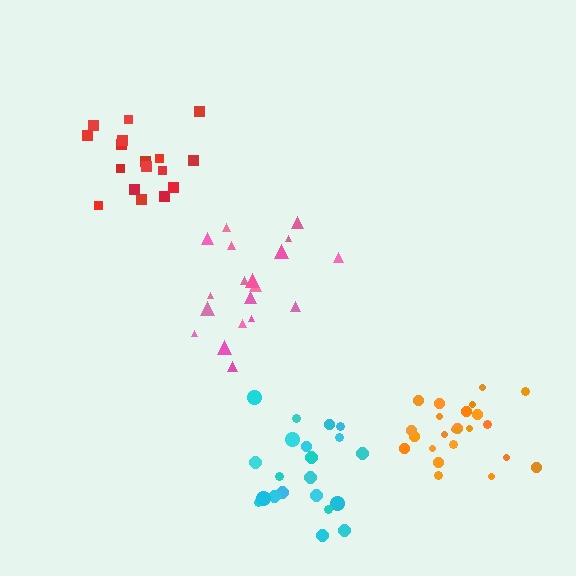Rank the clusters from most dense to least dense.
orange, cyan, red, pink.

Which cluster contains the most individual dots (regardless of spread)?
Orange (24).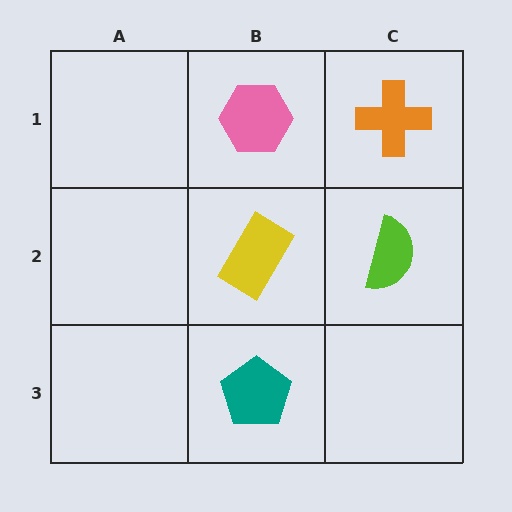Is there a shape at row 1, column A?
No, that cell is empty.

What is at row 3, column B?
A teal pentagon.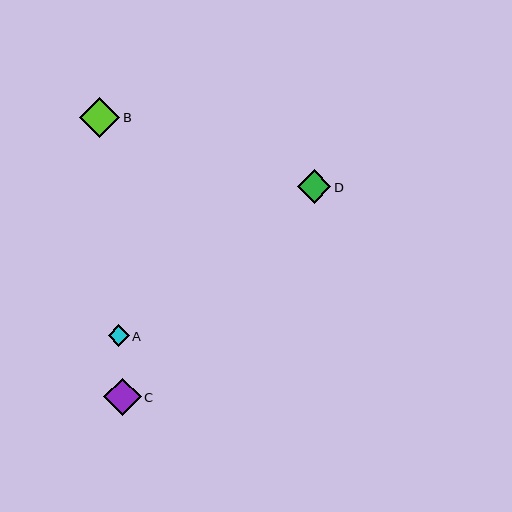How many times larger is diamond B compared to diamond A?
Diamond B is approximately 1.9 times the size of diamond A.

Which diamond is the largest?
Diamond B is the largest with a size of approximately 40 pixels.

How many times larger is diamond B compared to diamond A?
Diamond B is approximately 1.9 times the size of diamond A.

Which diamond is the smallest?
Diamond A is the smallest with a size of approximately 21 pixels.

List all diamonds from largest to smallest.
From largest to smallest: B, C, D, A.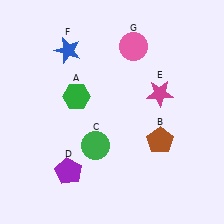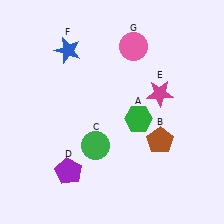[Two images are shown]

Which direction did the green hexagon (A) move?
The green hexagon (A) moved right.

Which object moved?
The green hexagon (A) moved right.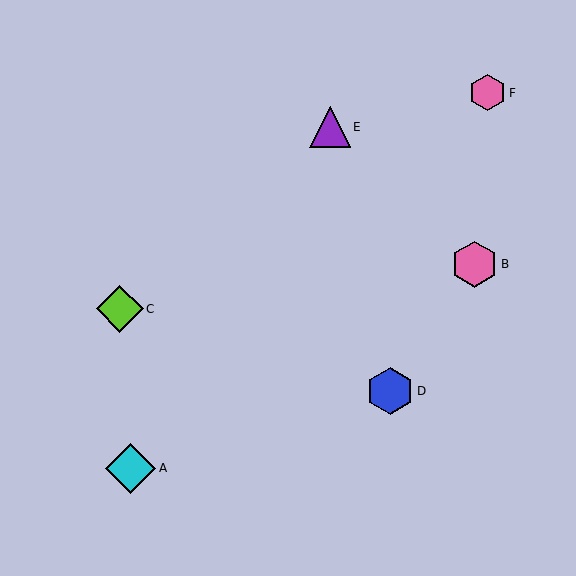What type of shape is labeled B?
Shape B is a pink hexagon.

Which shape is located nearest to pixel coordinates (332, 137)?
The purple triangle (labeled E) at (330, 127) is nearest to that location.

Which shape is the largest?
The cyan diamond (labeled A) is the largest.